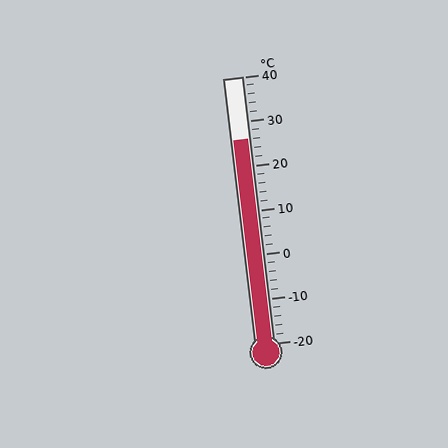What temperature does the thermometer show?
The thermometer shows approximately 26°C.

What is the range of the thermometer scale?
The thermometer scale ranges from -20°C to 40°C.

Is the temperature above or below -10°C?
The temperature is above -10°C.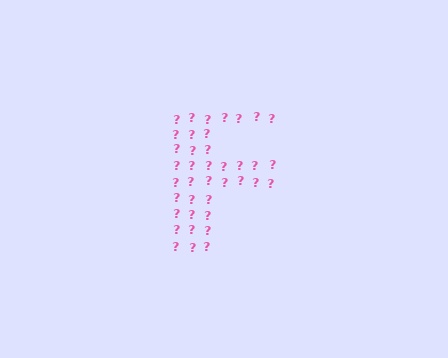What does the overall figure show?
The overall figure shows the letter F.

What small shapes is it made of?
It is made of small question marks.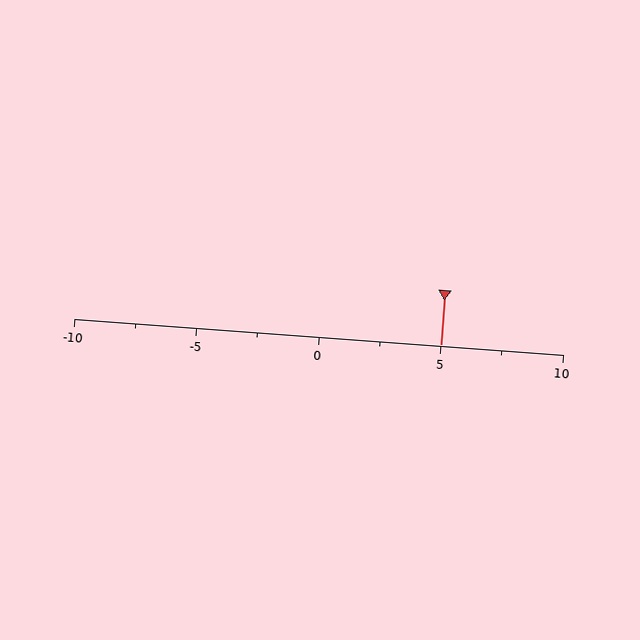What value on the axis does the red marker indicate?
The marker indicates approximately 5.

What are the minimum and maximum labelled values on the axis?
The axis runs from -10 to 10.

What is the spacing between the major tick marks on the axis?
The major ticks are spaced 5 apart.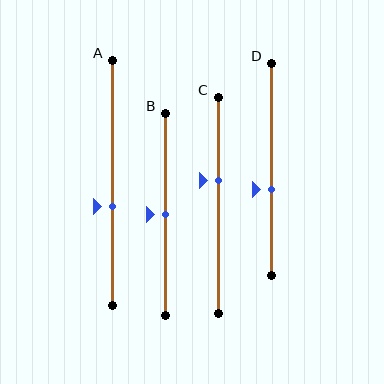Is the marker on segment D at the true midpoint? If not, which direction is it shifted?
No, the marker on segment D is shifted downward by about 10% of the segment length.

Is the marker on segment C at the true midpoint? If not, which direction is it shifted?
No, the marker on segment C is shifted upward by about 11% of the segment length.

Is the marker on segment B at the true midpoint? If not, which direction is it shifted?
Yes, the marker on segment B is at the true midpoint.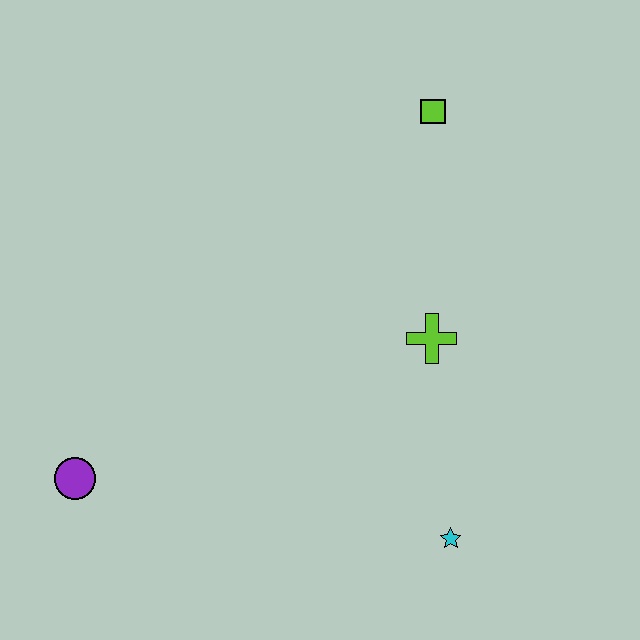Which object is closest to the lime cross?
The cyan star is closest to the lime cross.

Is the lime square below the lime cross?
No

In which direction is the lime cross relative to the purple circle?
The lime cross is to the right of the purple circle.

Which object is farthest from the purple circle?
The lime square is farthest from the purple circle.